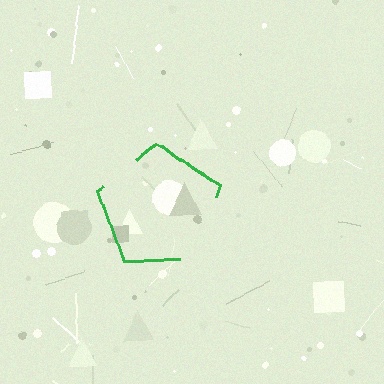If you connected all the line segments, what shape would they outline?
They would outline a pentagon.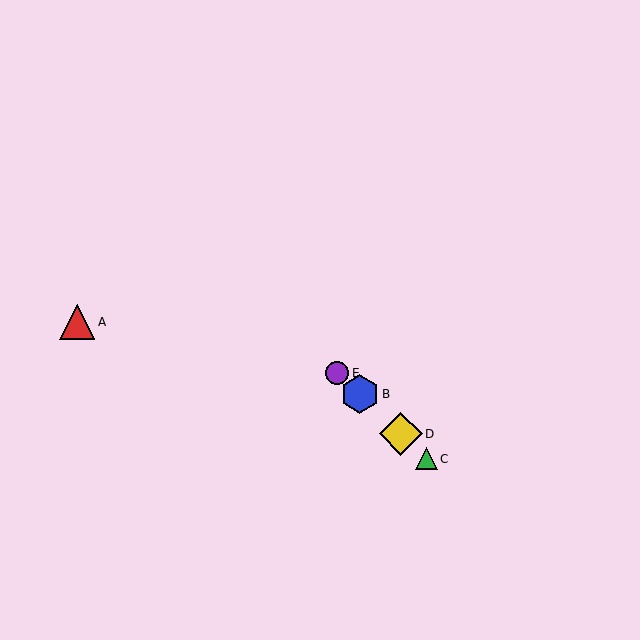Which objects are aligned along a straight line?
Objects B, C, D, E are aligned along a straight line.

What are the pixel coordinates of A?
Object A is at (77, 322).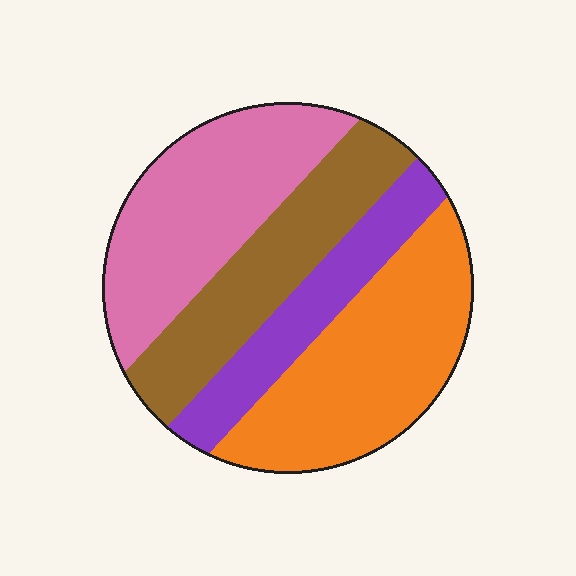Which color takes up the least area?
Purple, at roughly 15%.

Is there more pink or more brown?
Pink.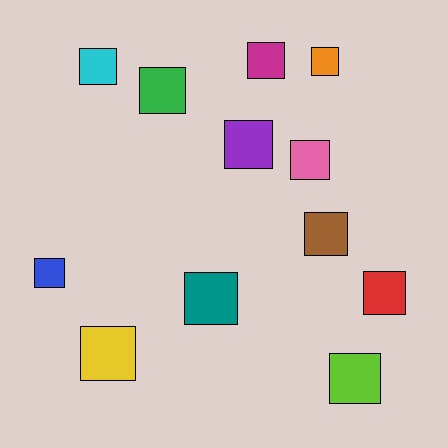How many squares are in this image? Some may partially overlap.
There are 12 squares.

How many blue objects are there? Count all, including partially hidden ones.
There is 1 blue object.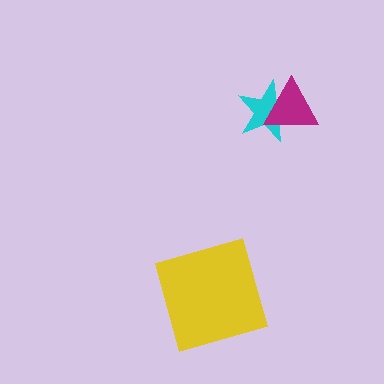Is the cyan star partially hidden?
Yes, it is partially covered by another shape.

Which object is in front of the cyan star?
The magenta triangle is in front of the cyan star.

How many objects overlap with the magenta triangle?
1 object overlaps with the magenta triangle.